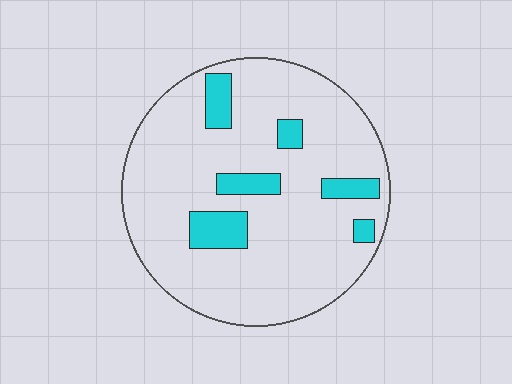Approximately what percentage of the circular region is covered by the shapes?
Approximately 15%.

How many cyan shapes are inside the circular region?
6.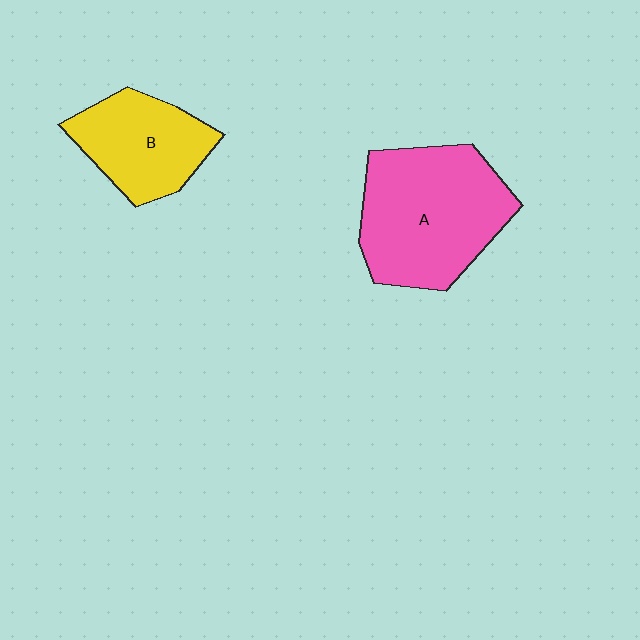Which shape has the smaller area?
Shape B (yellow).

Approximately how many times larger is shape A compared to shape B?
Approximately 1.6 times.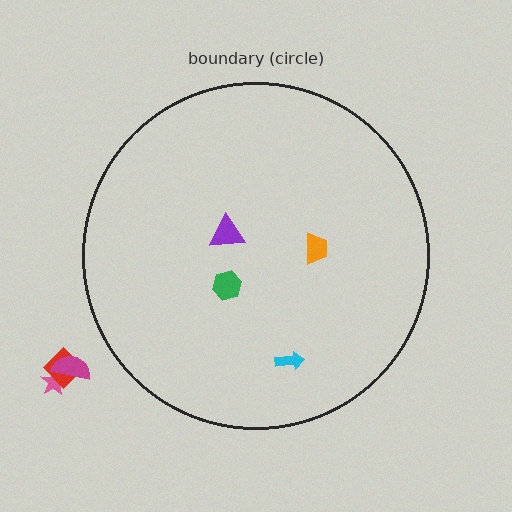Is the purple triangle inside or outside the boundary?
Inside.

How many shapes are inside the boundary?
4 inside, 3 outside.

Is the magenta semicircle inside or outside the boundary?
Outside.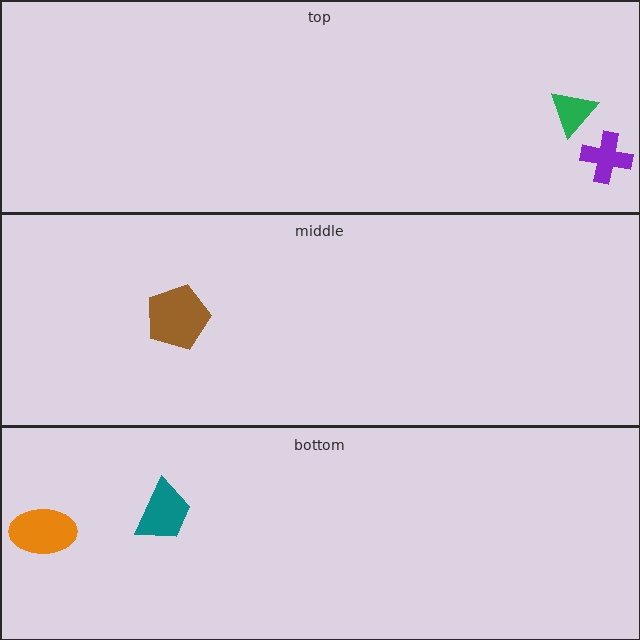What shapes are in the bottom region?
The teal trapezoid, the orange ellipse.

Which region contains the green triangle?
The top region.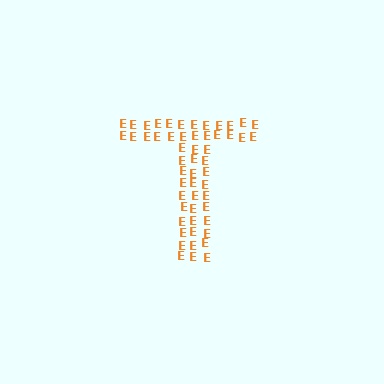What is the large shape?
The large shape is the letter T.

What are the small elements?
The small elements are letter E's.